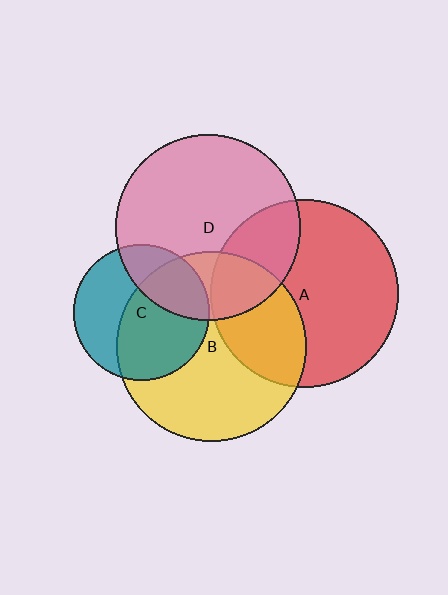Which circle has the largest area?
Circle B (yellow).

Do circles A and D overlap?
Yes.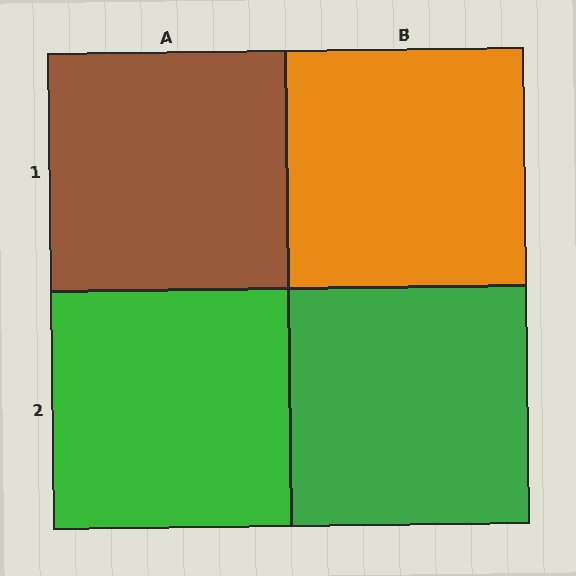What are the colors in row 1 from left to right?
Brown, orange.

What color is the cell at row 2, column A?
Green.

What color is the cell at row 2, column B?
Green.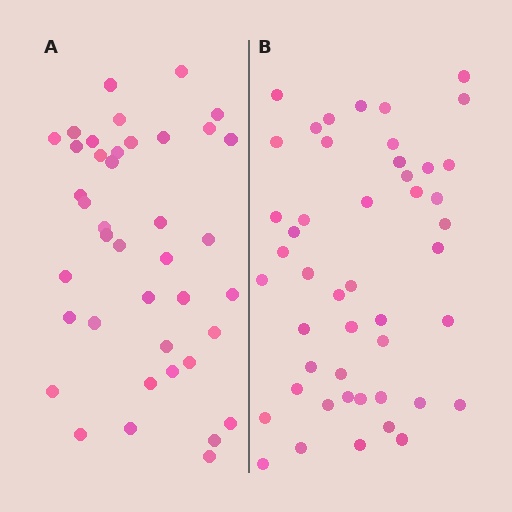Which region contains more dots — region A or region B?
Region B (the right region) has more dots.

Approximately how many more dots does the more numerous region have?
Region B has roughly 8 or so more dots than region A.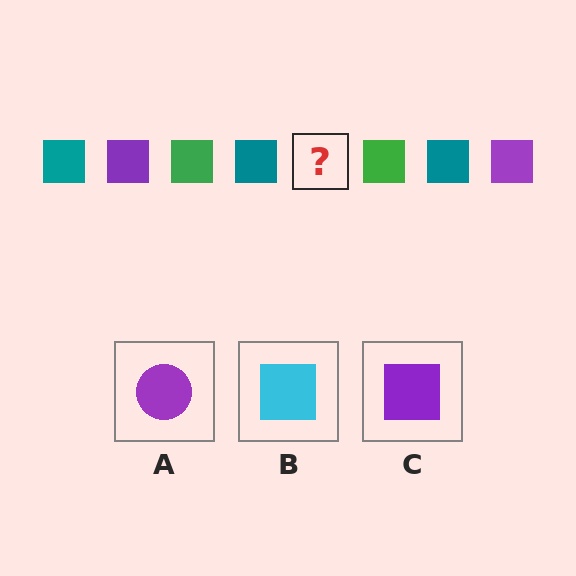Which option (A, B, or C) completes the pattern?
C.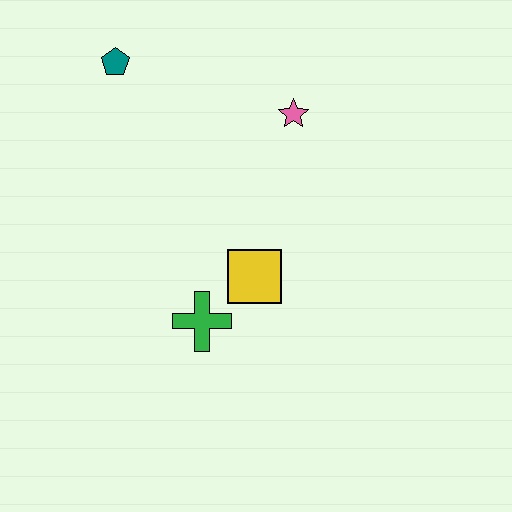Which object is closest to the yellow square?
The green cross is closest to the yellow square.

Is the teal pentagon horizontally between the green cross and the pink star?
No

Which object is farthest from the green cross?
The teal pentagon is farthest from the green cross.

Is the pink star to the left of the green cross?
No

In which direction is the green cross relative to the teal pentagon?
The green cross is below the teal pentagon.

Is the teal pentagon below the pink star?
No